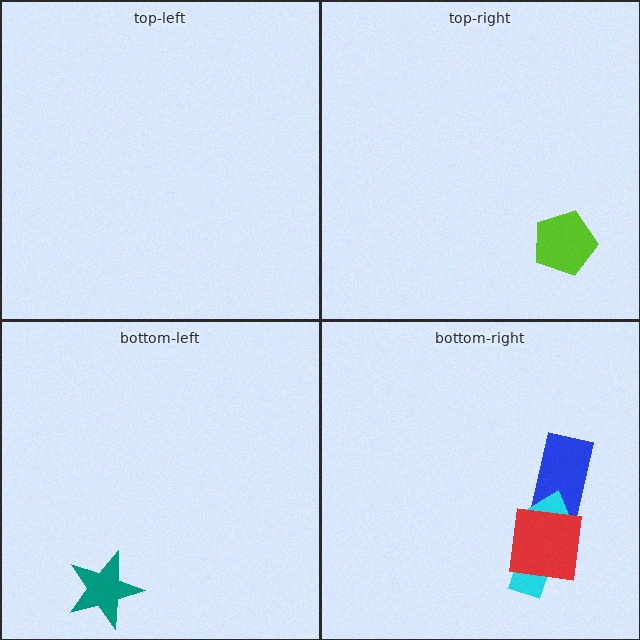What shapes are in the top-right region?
The lime pentagon.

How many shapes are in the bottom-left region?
1.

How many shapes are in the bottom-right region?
3.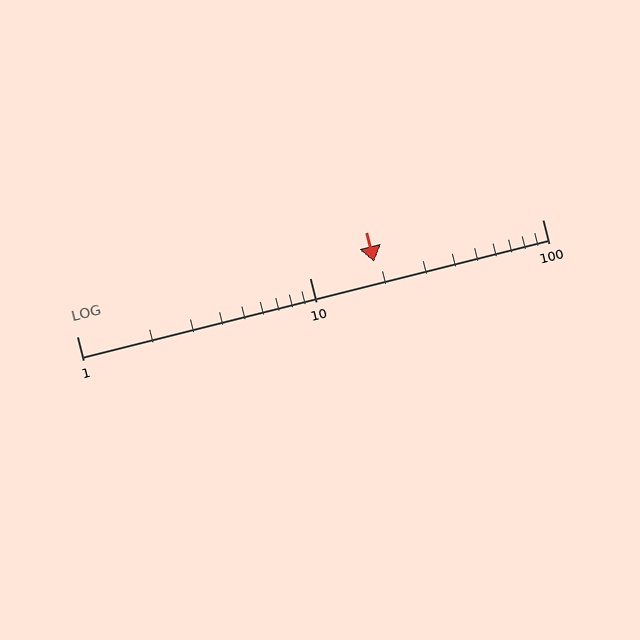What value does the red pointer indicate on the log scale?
The pointer indicates approximately 19.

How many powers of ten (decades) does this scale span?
The scale spans 2 decades, from 1 to 100.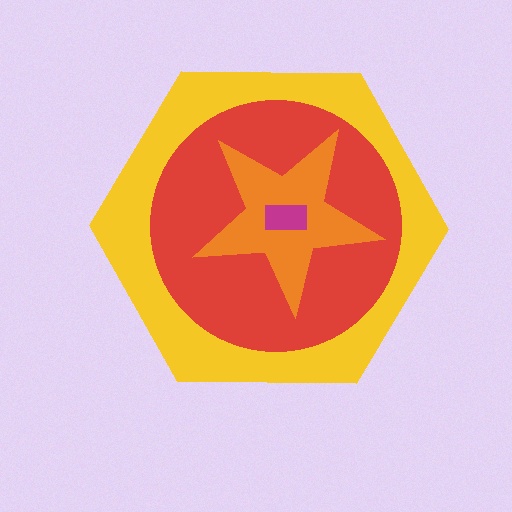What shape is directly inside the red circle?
The orange star.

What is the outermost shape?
The yellow hexagon.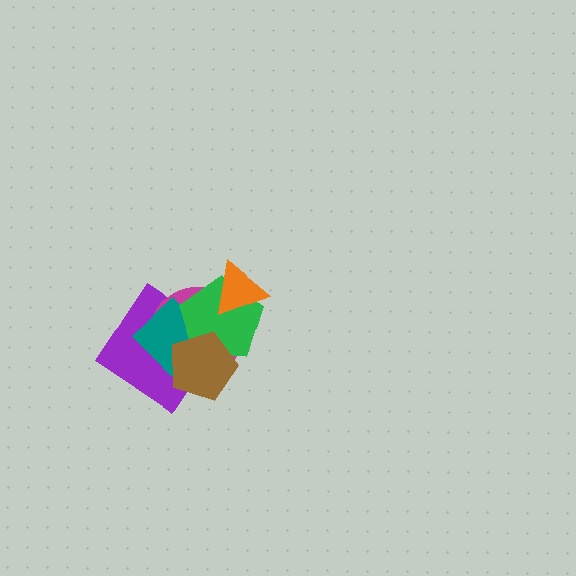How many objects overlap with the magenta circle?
5 objects overlap with the magenta circle.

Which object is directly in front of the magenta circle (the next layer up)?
The teal diamond is directly in front of the magenta circle.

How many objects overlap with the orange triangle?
2 objects overlap with the orange triangle.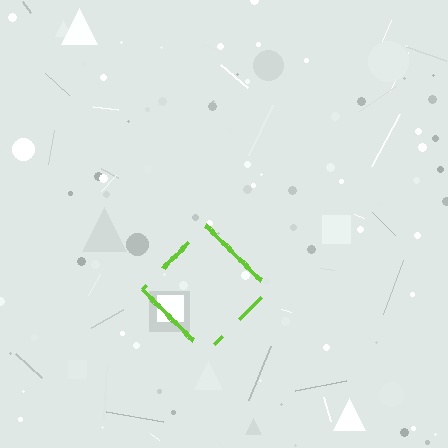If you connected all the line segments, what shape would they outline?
They would outline a diamond.